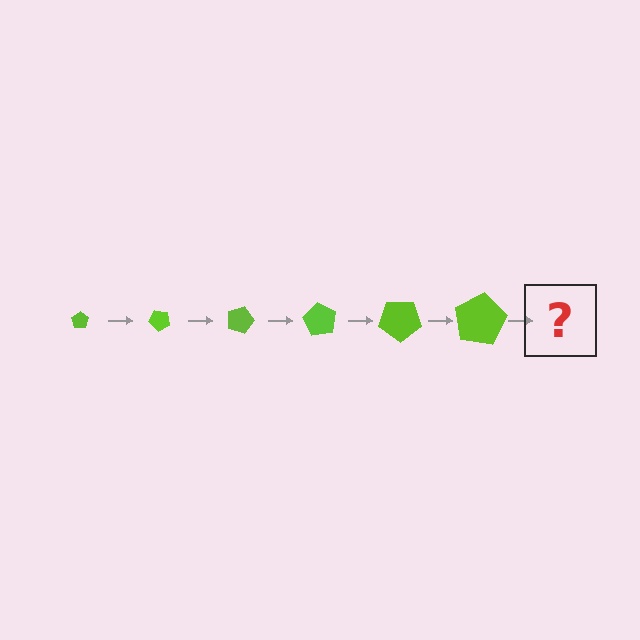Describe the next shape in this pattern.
It should be a pentagon, larger than the previous one and rotated 270 degrees from the start.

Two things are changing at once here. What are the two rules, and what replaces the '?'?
The two rules are that the pentagon grows larger each step and it rotates 45 degrees each step. The '?' should be a pentagon, larger than the previous one and rotated 270 degrees from the start.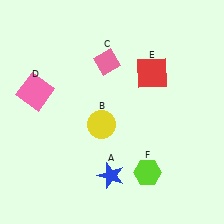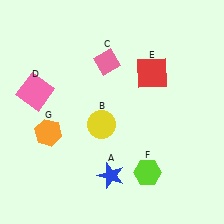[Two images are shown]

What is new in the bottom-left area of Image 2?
An orange hexagon (G) was added in the bottom-left area of Image 2.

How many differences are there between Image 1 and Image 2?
There is 1 difference between the two images.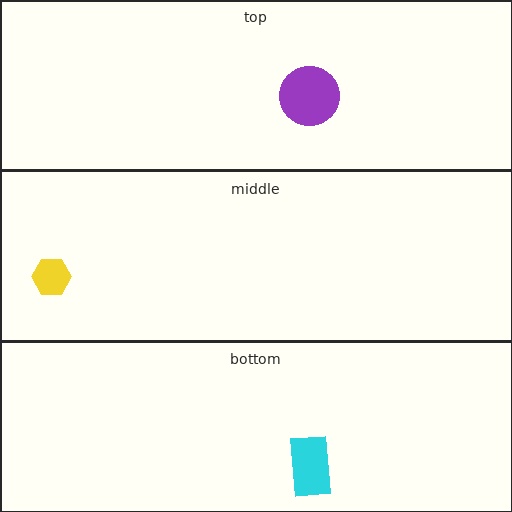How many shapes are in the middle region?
1.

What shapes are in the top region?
The purple circle.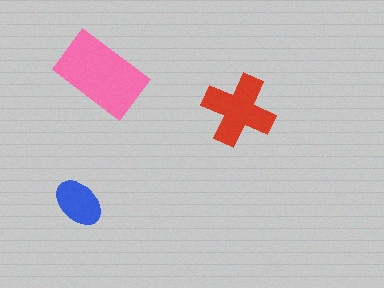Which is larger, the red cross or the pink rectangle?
The pink rectangle.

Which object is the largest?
The pink rectangle.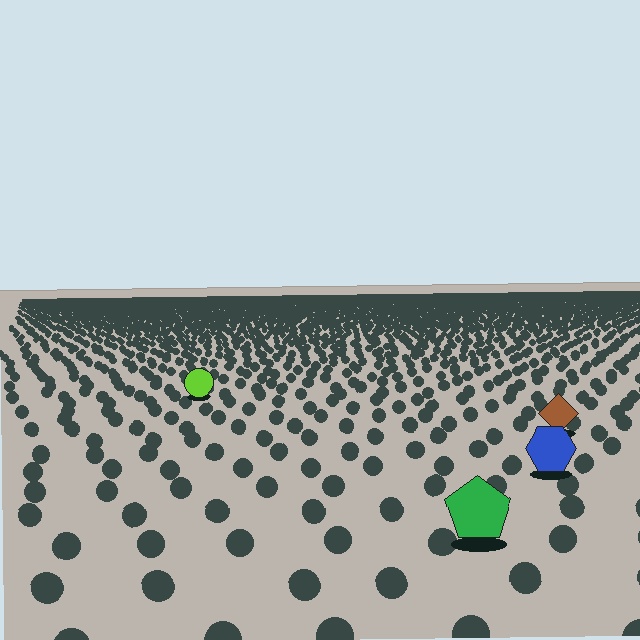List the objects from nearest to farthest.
From nearest to farthest: the green pentagon, the blue hexagon, the brown diamond, the lime circle.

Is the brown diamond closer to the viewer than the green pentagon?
No. The green pentagon is closer — you can tell from the texture gradient: the ground texture is coarser near it.